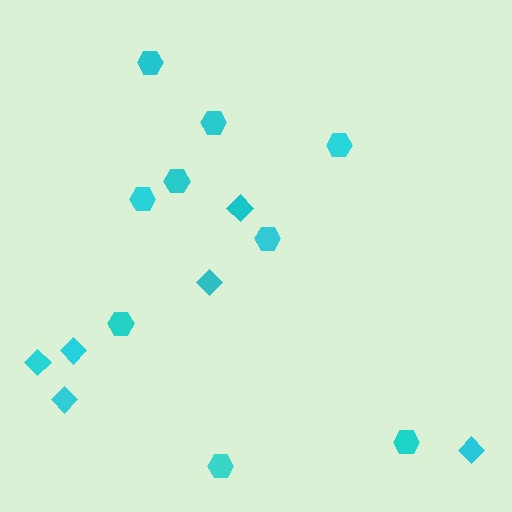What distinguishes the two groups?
There are 2 groups: one group of hexagons (9) and one group of diamonds (6).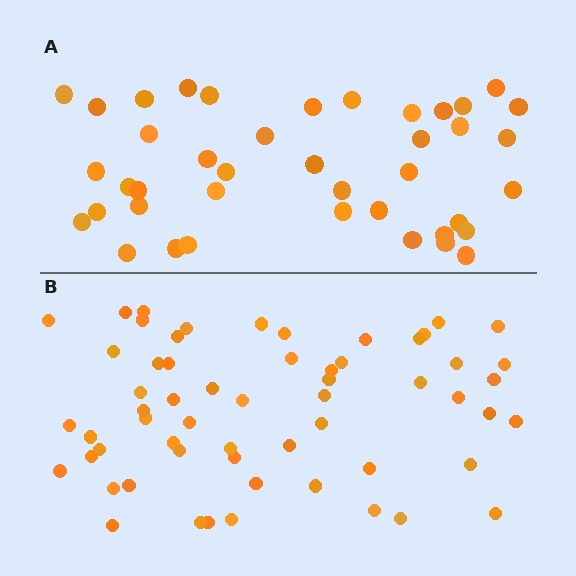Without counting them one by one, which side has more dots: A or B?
Region B (the bottom region) has more dots.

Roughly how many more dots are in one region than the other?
Region B has approximately 20 more dots than region A.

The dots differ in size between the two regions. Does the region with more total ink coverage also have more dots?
No. Region A has more total ink coverage because its dots are larger, but region B actually contains more individual dots. Total area can be misleading — the number of items is what matters here.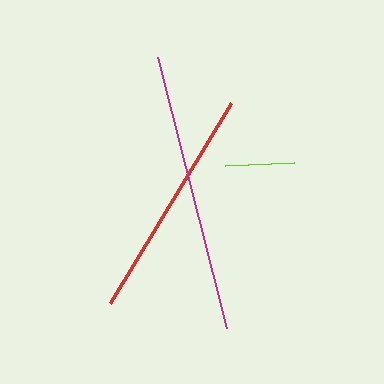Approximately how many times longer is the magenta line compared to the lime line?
The magenta line is approximately 4.1 times the length of the lime line.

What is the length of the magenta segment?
The magenta segment is approximately 280 pixels long.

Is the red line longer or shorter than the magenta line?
The magenta line is longer than the red line.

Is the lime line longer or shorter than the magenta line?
The magenta line is longer than the lime line.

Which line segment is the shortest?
The lime line is the shortest at approximately 69 pixels.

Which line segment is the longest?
The magenta line is the longest at approximately 280 pixels.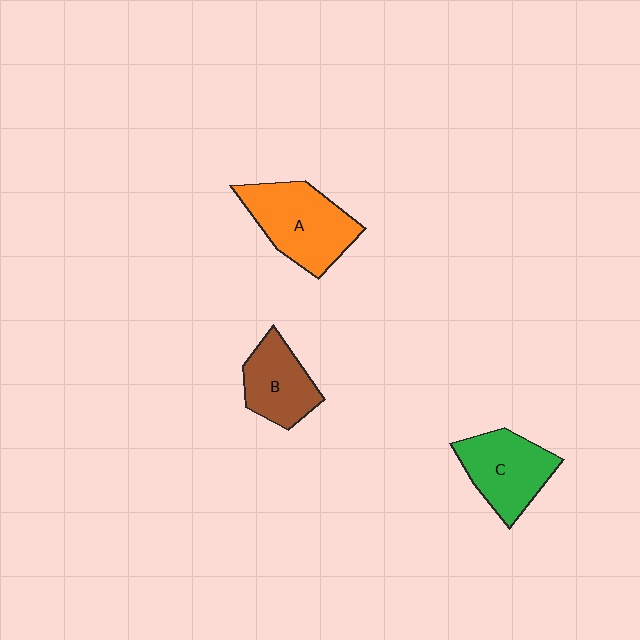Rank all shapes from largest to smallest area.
From largest to smallest: A (orange), C (green), B (brown).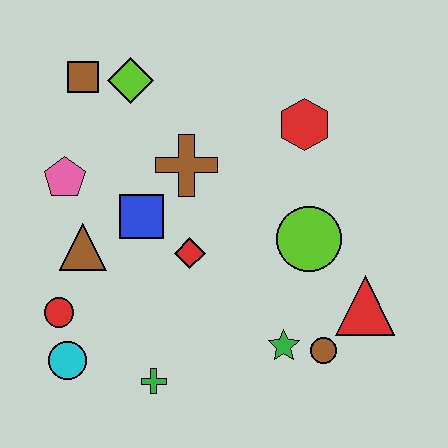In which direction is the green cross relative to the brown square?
The green cross is below the brown square.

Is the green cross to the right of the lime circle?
No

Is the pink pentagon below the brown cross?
Yes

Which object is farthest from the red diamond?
The brown square is farthest from the red diamond.